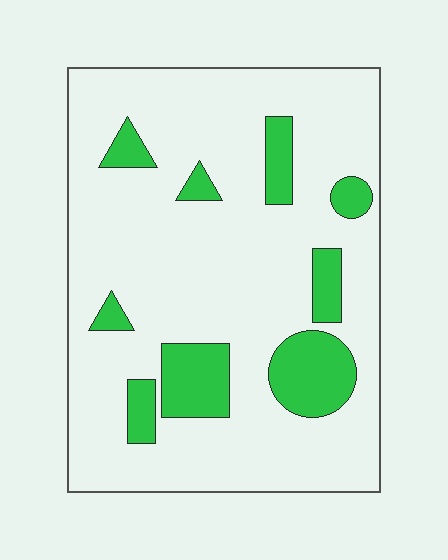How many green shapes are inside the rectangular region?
9.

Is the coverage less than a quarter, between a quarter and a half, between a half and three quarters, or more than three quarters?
Less than a quarter.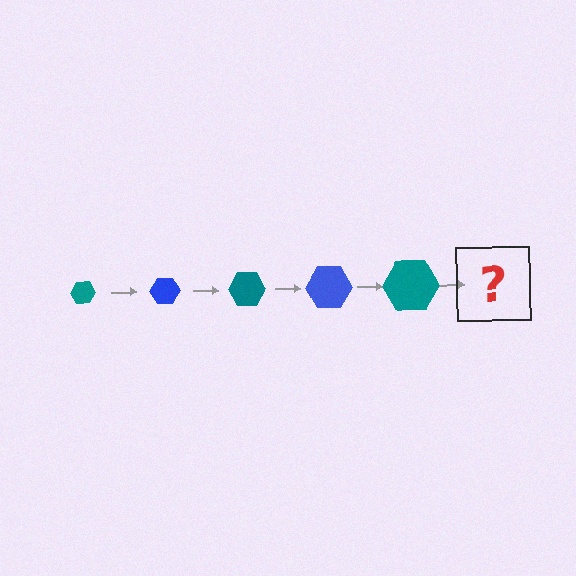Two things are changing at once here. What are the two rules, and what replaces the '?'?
The two rules are that the hexagon grows larger each step and the color cycles through teal and blue. The '?' should be a blue hexagon, larger than the previous one.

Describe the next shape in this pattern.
It should be a blue hexagon, larger than the previous one.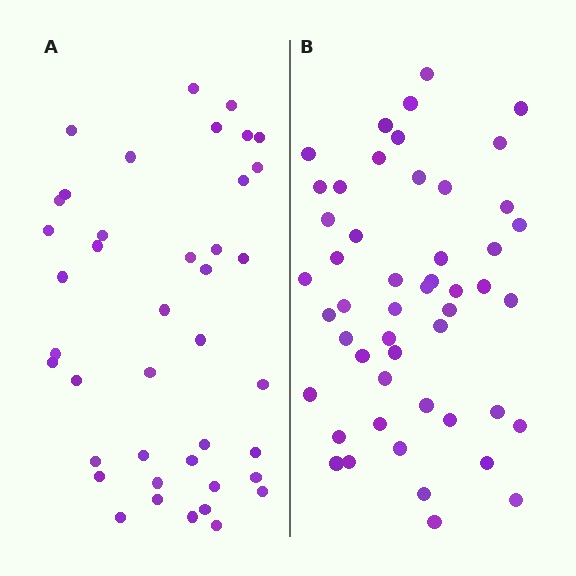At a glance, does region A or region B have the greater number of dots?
Region B (the right region) has more dots.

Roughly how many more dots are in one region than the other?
Region B has roughly 8 or so more dots than region A.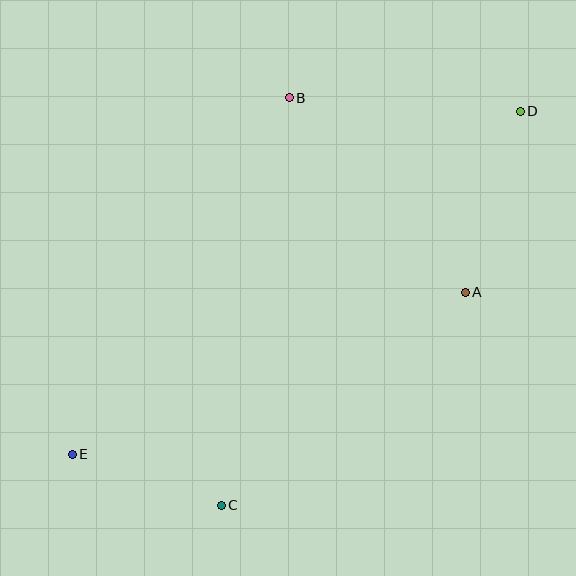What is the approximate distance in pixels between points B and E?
The distance between B and E is approximately 417 pixels.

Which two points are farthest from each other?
Points D and E are farthest from each other.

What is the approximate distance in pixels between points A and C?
The distance between A and C is approximately 324 pixels.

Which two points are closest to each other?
Points C and E are closest to each other.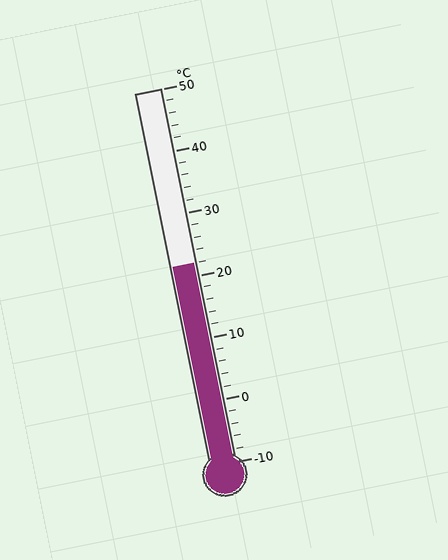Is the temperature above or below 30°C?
The temperature is below 30°C.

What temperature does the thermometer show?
The thermometer shows approximately 22°C.